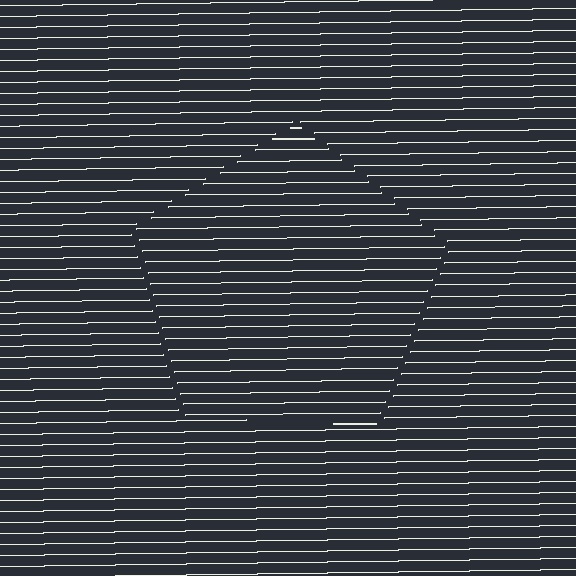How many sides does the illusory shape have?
5 sides — the line-ends trace a pentagon.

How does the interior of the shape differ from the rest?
The interior of the shape contains the same grating, shifted by half a period — the contour is defined by the phase discontinuity where line-ends from the inner and outer gratings abut.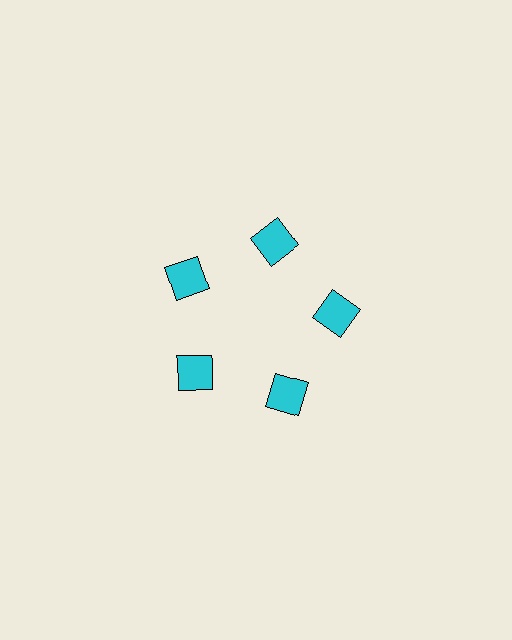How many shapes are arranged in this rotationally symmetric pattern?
There are 5 shapes, arranged in 5 groups of 1.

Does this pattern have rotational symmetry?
Yes, this pattern has 5-fold rotational symmetry. It looks the same after rotating 72 degrees around the center.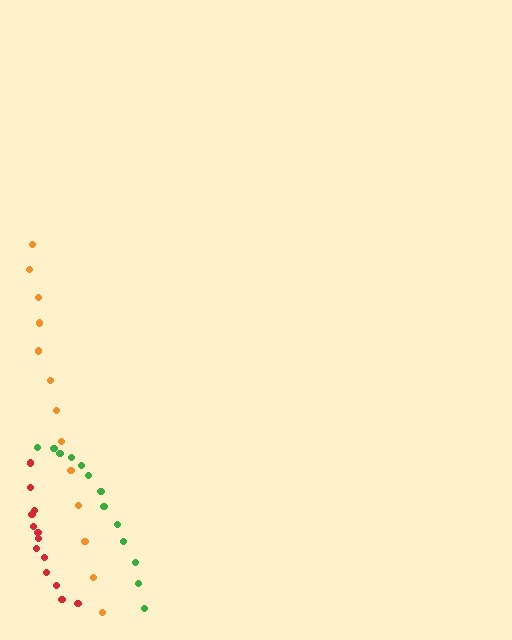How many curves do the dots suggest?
There are 3 distinct paths.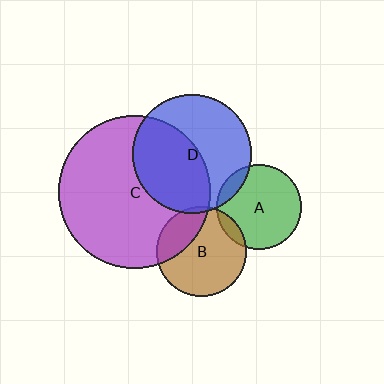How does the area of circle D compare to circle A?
Approximately 2.0 times.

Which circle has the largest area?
Circle C (purple).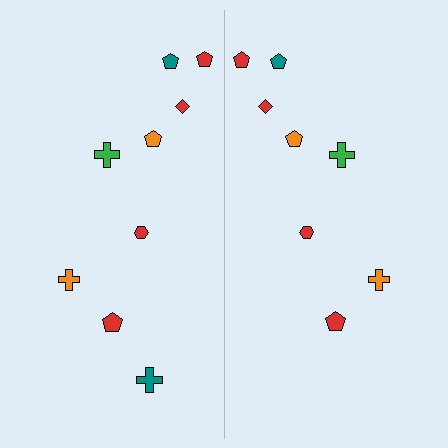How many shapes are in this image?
There are 17 shapes in this image.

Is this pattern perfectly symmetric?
No, the pattern is not perfectly symmetric. A teal cross is missing from the right side.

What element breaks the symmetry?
A teal cross is missing from the right side.